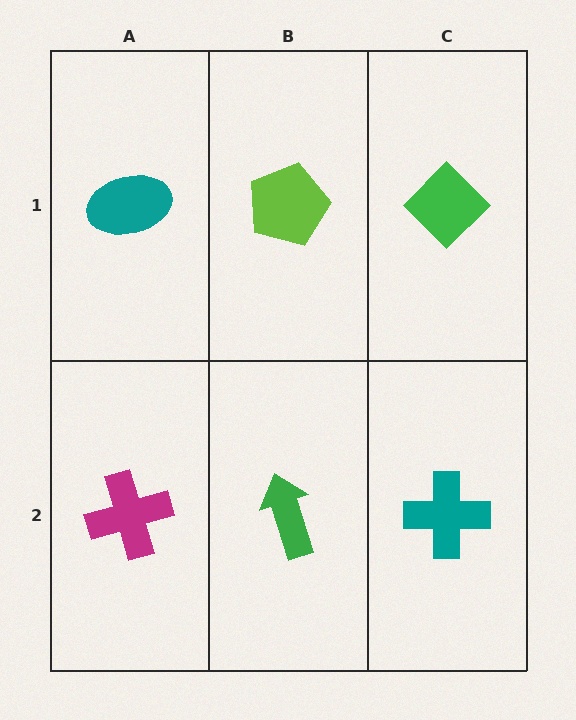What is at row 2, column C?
A teal cross.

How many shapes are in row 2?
3 shapes.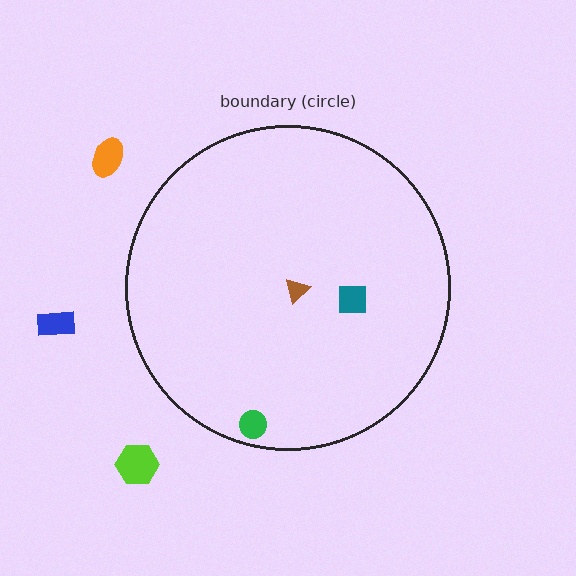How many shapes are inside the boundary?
3 inside, 3 outside.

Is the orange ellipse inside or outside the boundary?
Outside.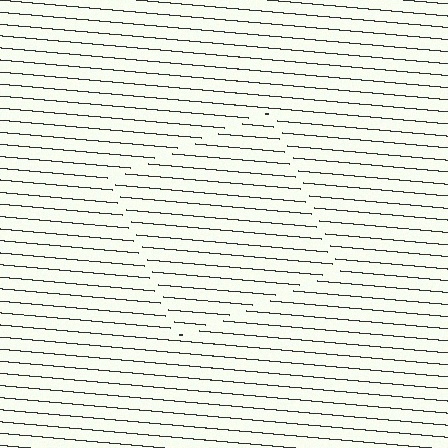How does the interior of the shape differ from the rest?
The interior of the shape contains the same grating, shifted by half a period — the contour is defined by the phase discontinuity where line-ends from the inner and outer gratings abut.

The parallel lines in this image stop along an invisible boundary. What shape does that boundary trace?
An illusory square. The interior of the shape contains the same grating, shifted by half a period — the contour is defined by the phase discontinuity where line-ends from the inner and outer gratings abut.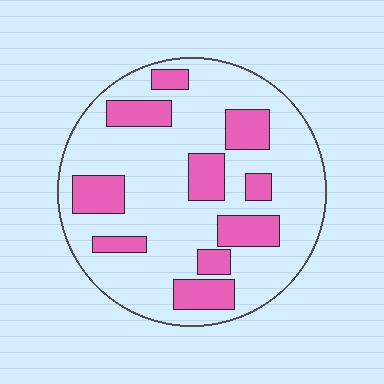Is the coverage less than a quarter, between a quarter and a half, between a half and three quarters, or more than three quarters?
Between a quarter and a half.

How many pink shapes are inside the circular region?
10.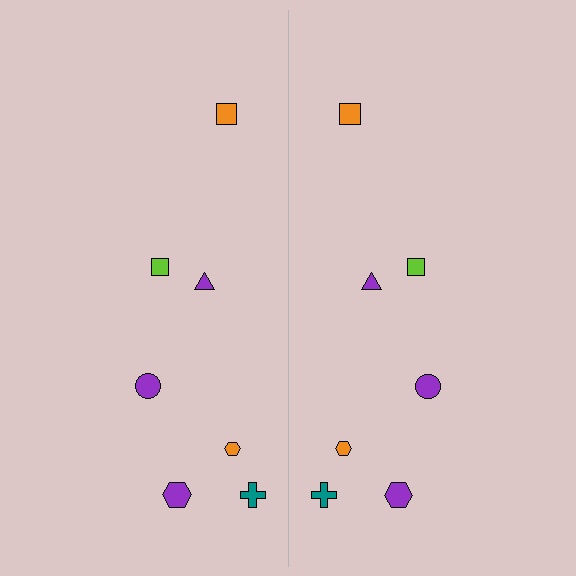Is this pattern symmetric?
Yes, this pattern has bilateral (reflection) symmetry.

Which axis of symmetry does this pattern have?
The pattern has a vertical axis of symmetry running through the center of the image.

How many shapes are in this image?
There are 14 shapes in this image.